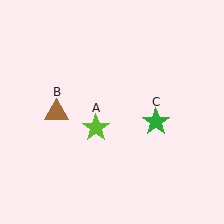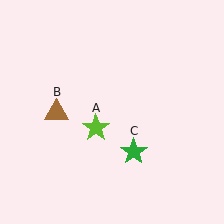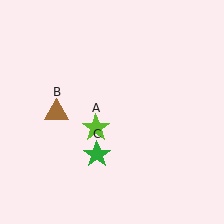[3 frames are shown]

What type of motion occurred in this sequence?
The green star (object C) rotated clockwise around the center of the scene.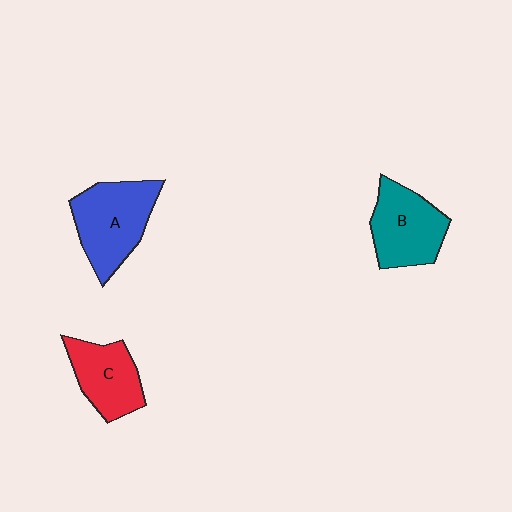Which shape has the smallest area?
Shape C (red).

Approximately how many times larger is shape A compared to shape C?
Approximately 1.3 times.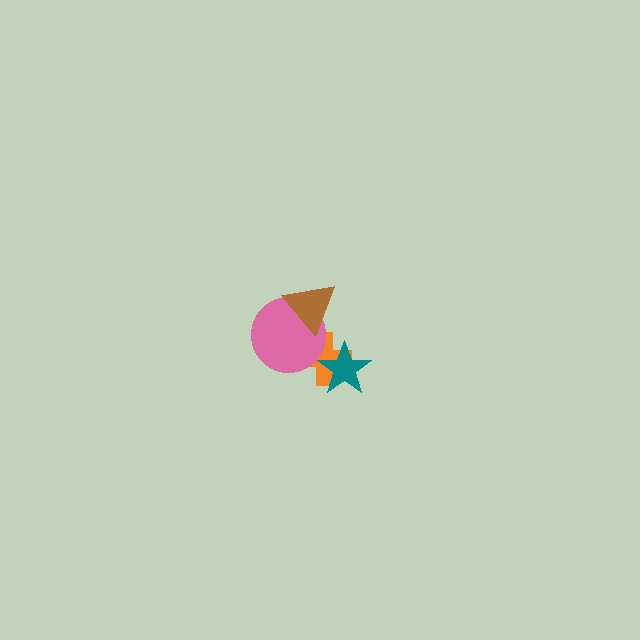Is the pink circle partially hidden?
Yes, it is partially covered by another shape.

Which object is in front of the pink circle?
The brown triangle is in front of the pink circle.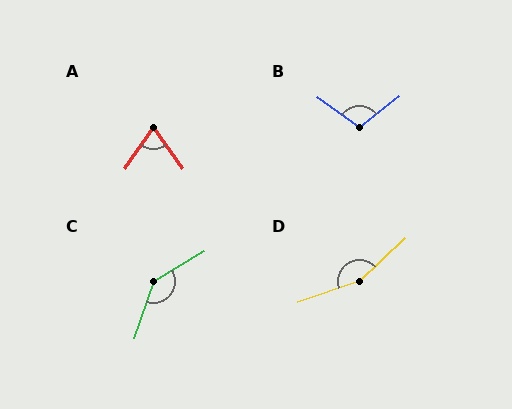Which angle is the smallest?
A, at approximately 70 degrees.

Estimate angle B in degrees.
Approximately 106 degrees.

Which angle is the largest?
D, at approximately 155 degrees.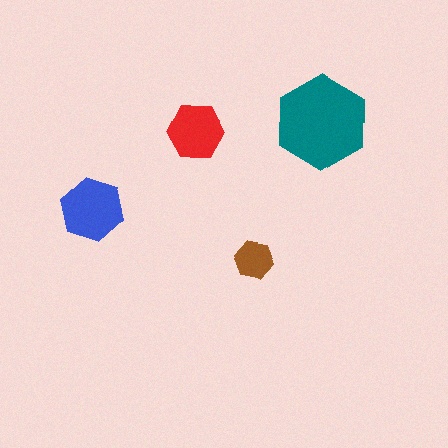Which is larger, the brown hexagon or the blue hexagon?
The blue one.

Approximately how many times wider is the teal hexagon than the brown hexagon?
About 2.5 times wider.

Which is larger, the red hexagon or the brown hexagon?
The red one.